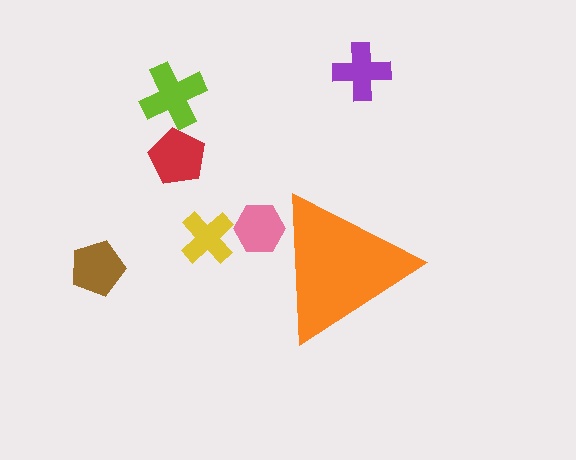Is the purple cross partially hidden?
No, the purple cross is fully visible.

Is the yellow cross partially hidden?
No, the yellow cross is fully visible.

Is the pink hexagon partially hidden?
Yes, the pink hexagon is partially hidden behind the orange triangle.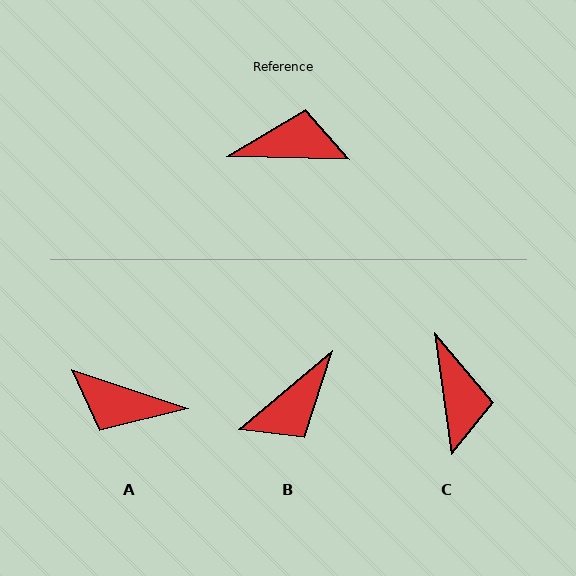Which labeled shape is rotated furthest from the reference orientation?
A, about 163 degrees away.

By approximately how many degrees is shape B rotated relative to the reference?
Approximately 139 degrees clockwise.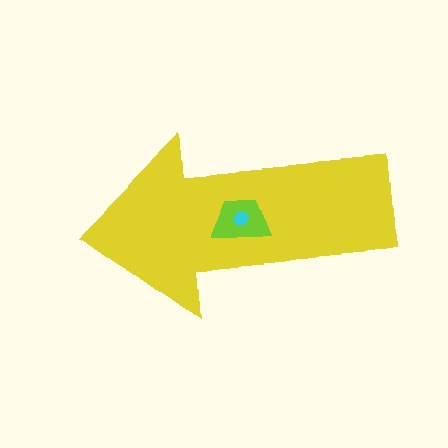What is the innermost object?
The cyan hexagon.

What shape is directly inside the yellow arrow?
The lime trapezoid.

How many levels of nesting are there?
3.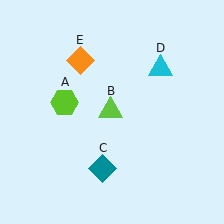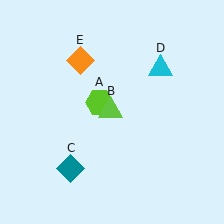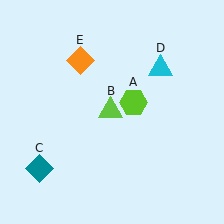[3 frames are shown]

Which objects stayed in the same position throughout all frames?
Lime triangle (object B) and cyan triangle (object D) and orange diamond (object E) remained stationary.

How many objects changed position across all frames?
2 objects changed position: lime hexagon (object A), teal diamond (object C).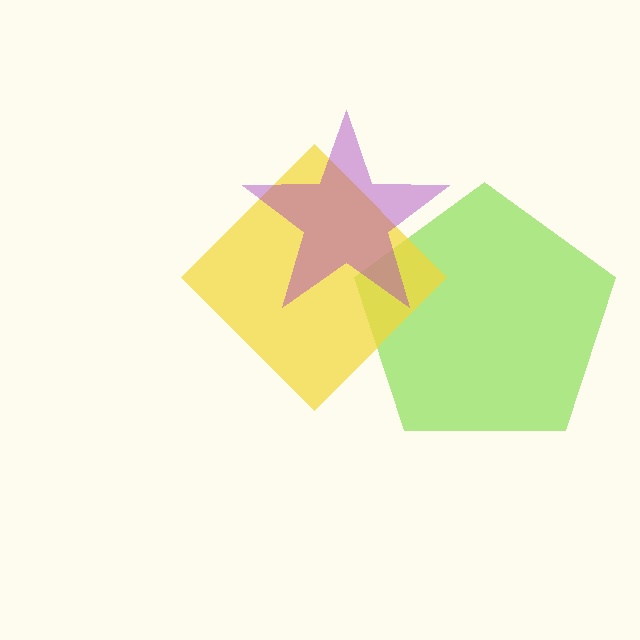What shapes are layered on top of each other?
The layered shapes are: a lime pentagon, a yellow diamond, a purple star.